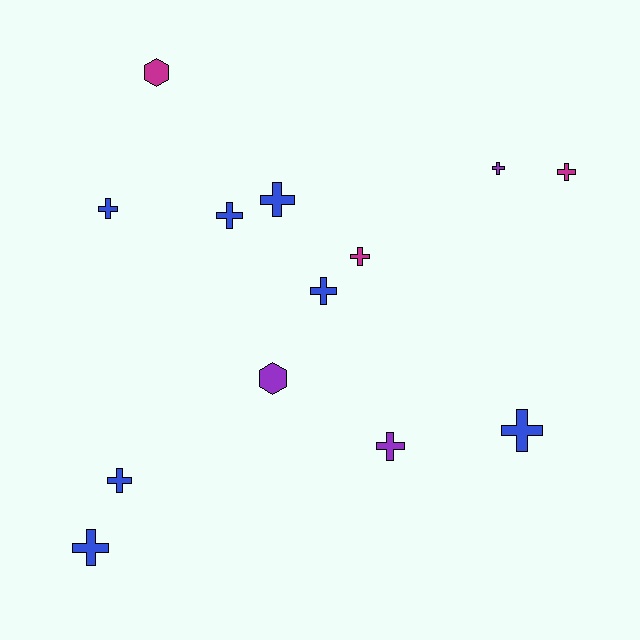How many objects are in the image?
There are 13 objects.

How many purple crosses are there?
There are 2 purple crosses.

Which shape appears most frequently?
Cross, with 11 objects.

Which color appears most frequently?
Blue, with 7 objects.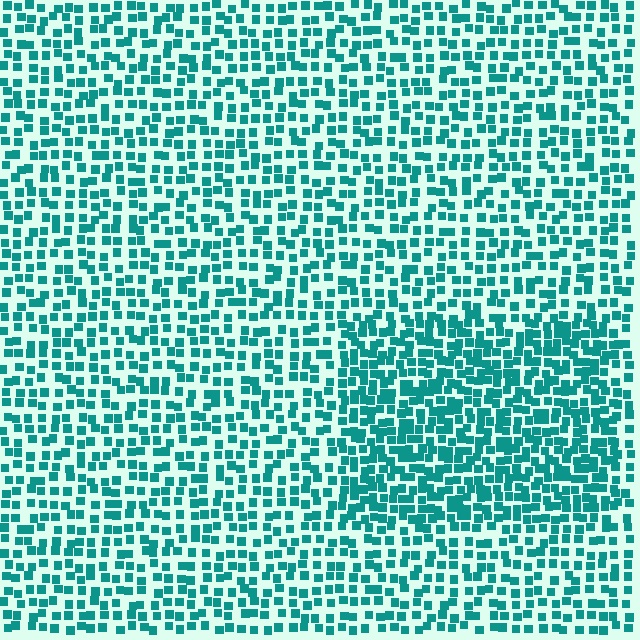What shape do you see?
I see a rectangle.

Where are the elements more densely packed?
The elements are more densely packed inside the rectangle boundary.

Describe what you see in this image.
The image contains small teal elements arranged at two different densities. A rectangle-shaped region is visible where the elements are more densely packed than the surrounding area.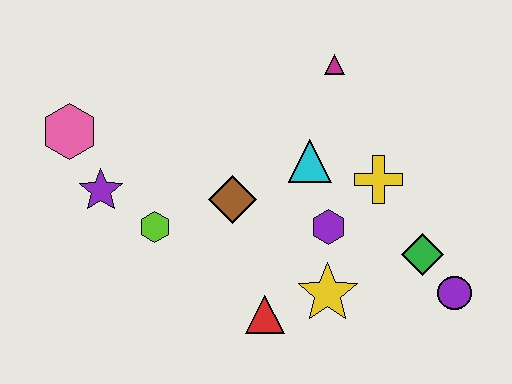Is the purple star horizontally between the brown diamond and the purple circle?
No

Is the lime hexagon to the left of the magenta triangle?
Yes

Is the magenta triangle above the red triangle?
Yes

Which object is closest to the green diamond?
The purple circle is closest to the green diamond.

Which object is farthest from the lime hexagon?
The purple circle is farthest from the lime hexagon.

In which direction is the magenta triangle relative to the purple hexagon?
The magenta triangle is above the purple hexagon.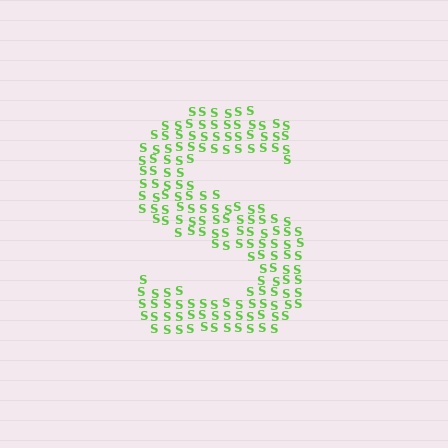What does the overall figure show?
The overall figure shows the letter S.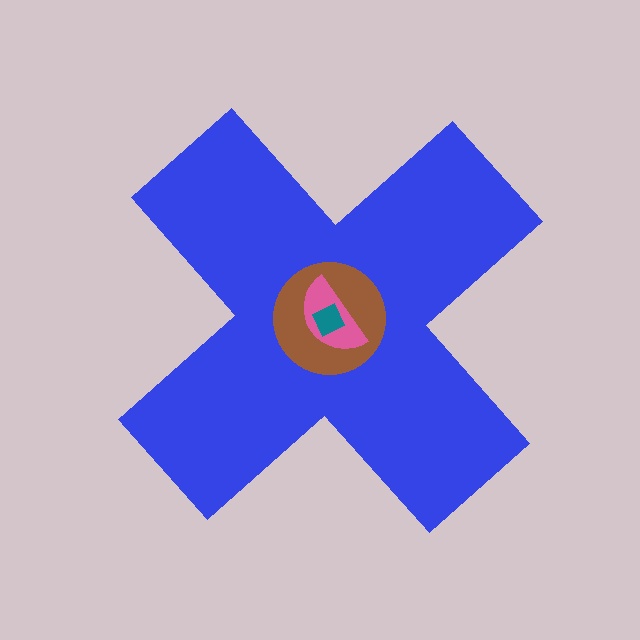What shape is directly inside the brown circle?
The pink semicircle.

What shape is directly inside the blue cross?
The brown circle.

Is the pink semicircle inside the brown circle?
Yes.